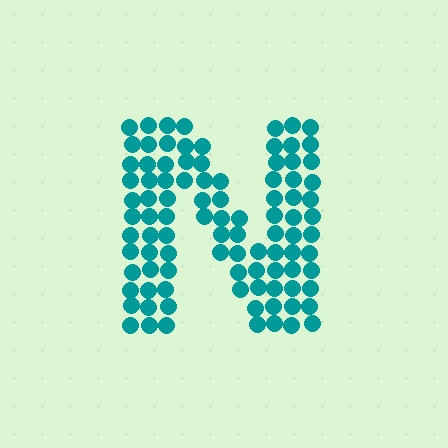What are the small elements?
The small elements are circles.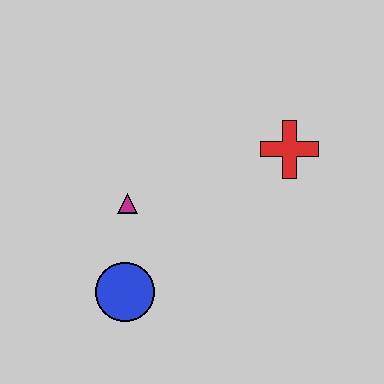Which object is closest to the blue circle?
The magenta triangle is closest to the blue circle.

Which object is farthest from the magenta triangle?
The red cross is farthest from the magenta triangle.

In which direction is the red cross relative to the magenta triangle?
The red cross is to the right of the magenta triangle.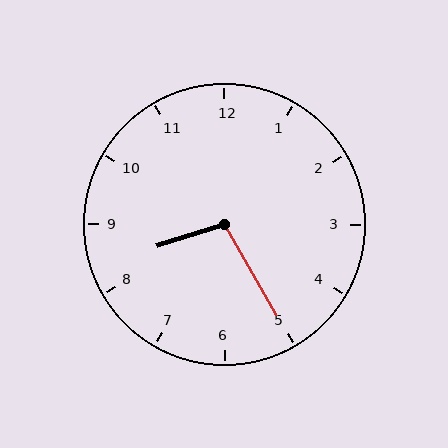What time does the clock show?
8:25.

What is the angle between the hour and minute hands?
Approximately 102 degrees.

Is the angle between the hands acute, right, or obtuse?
It is obtuse.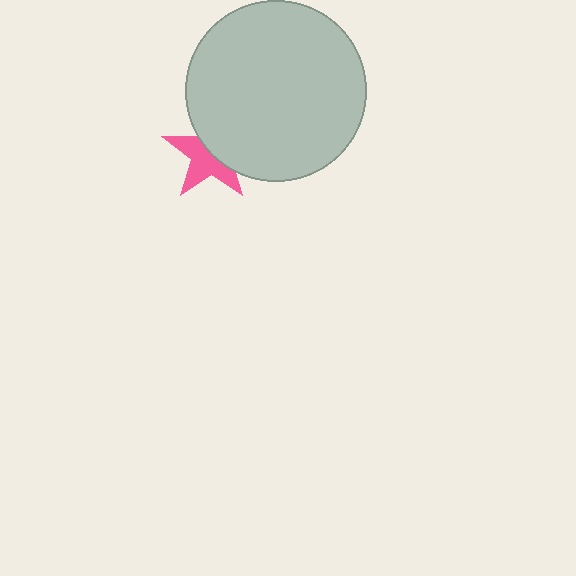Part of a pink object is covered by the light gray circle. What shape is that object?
It is a star.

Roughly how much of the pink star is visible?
About half of it is visible (roughly 53%).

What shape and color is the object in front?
The object in front is a light gray circle.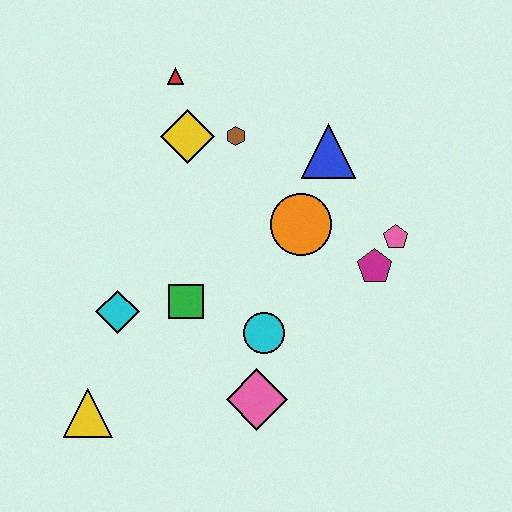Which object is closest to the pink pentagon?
The magenta pentagon is closest to the pink pentagon.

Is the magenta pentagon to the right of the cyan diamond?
Yes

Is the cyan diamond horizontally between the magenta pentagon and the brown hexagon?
No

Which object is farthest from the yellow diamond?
The yellow triangle is farthest from the yellow diamond.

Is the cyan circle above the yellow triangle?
Yes